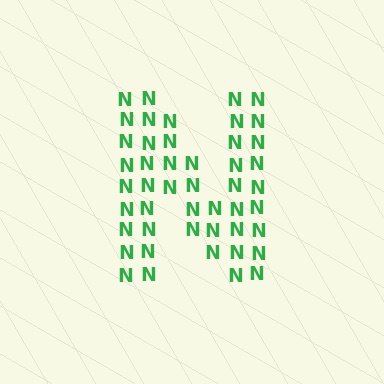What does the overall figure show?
The overall figure shows the letter N.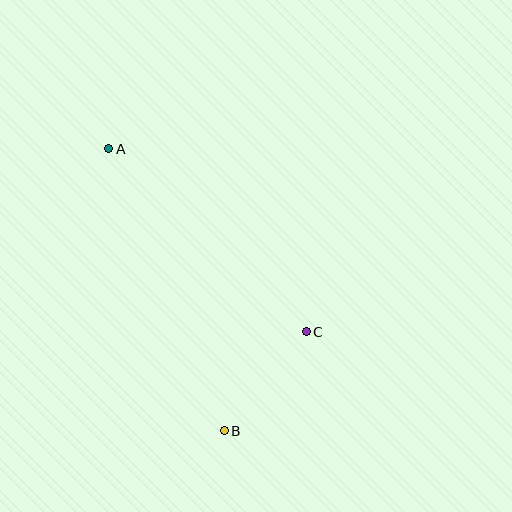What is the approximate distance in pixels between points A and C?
The distance between A and C is approximately 269 pixels.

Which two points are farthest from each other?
Points A and B are farthest from each other.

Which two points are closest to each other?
Points B and C are closest to each other.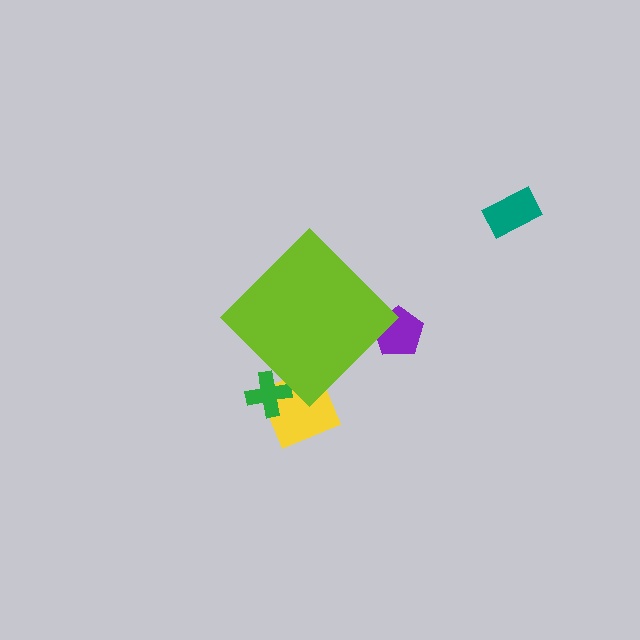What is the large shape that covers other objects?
A lime diamond.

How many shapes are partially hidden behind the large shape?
3 shapes are partially hidden.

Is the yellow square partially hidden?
Yes, the yellow square is partially hidden behind the lime diamond.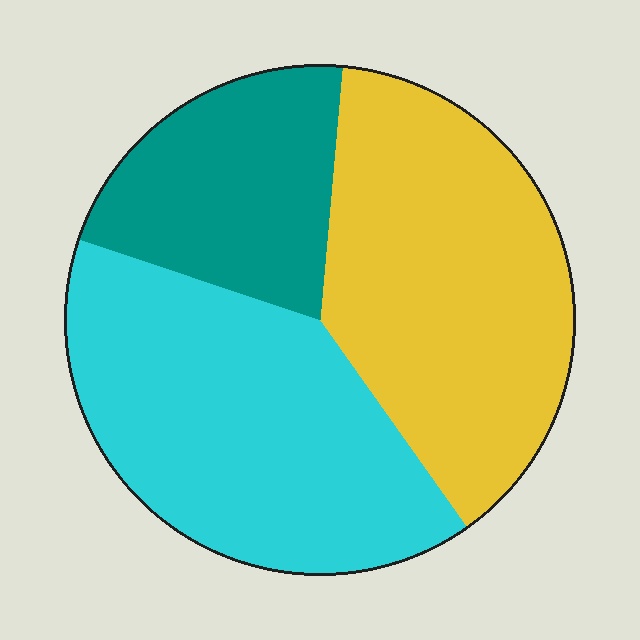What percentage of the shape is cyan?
Cyan covers about 40% of the shape.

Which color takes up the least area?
Teal, at roughly 20%.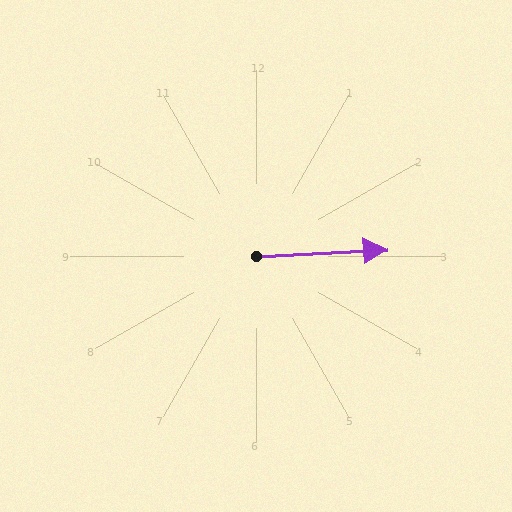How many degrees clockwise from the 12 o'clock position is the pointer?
Approximately 87 degrees.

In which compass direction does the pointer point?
East.